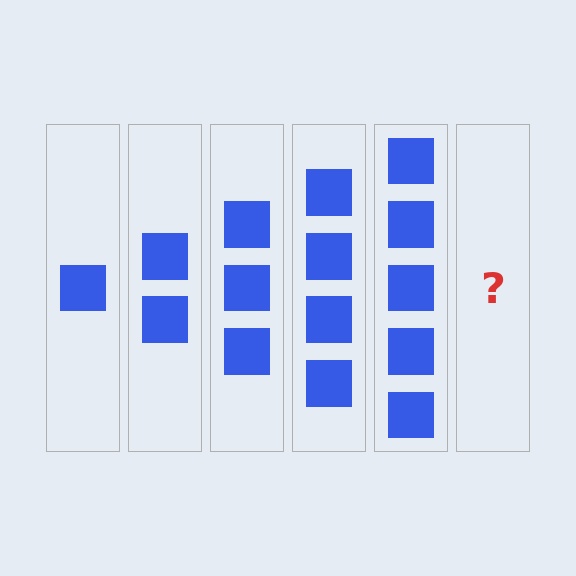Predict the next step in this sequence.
The next step is 6 squares.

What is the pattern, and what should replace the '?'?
The pattern is that each step adds one more square. The '?' should be 6 squares.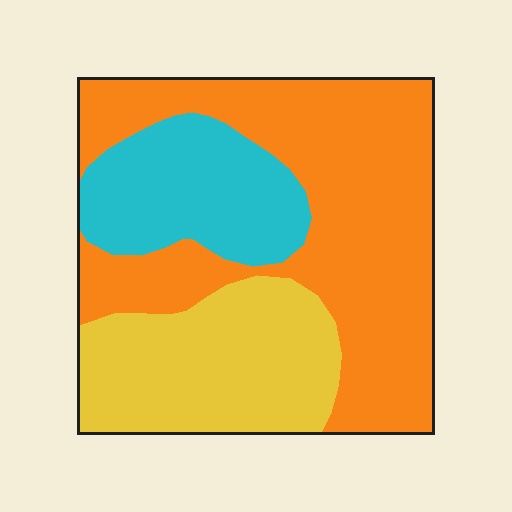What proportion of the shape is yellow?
Yellow takes up between a sixth and a third of the shape.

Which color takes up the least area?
Cyan, at roughly 20%.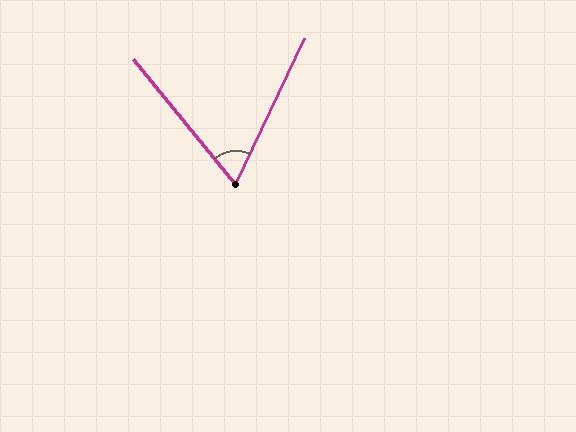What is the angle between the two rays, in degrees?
Approximately 65 degrees.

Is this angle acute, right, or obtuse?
It is acute.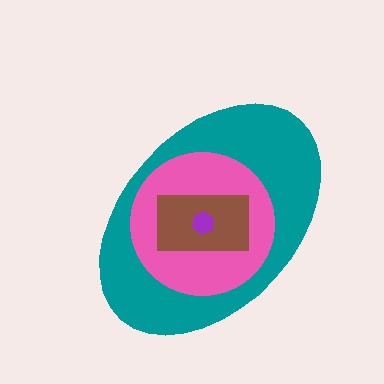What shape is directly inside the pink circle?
The brown rectangle.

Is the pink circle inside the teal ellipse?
Yes.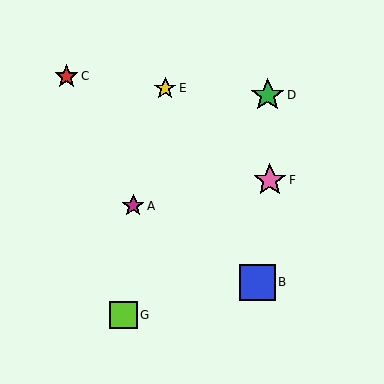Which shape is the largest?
The blue square (labeled B) is the largest.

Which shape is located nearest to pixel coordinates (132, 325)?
The lime square (labeled G) at (123, 315) is nearest to that location.